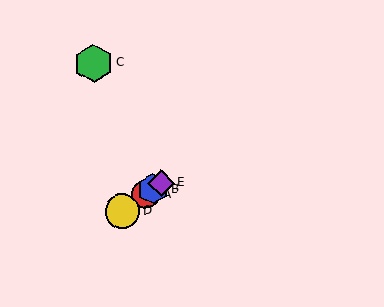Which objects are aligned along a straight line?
Objects A, B, D, E are aligned along a straight line.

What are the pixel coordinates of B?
Object B is at (153, 189).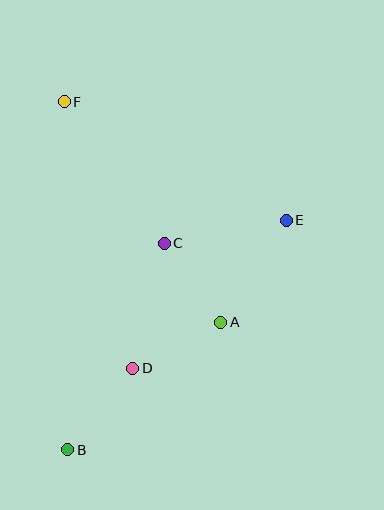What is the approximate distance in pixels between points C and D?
The distance between C and D is approximately 129 pixels.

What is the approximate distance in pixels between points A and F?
The distance between A and F is approximately 270 pixels.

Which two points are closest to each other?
Points A and C are closest to each other.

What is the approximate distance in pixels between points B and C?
The distance between B and C is approximately 228 pixels.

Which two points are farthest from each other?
Points B and F are farthest from each other.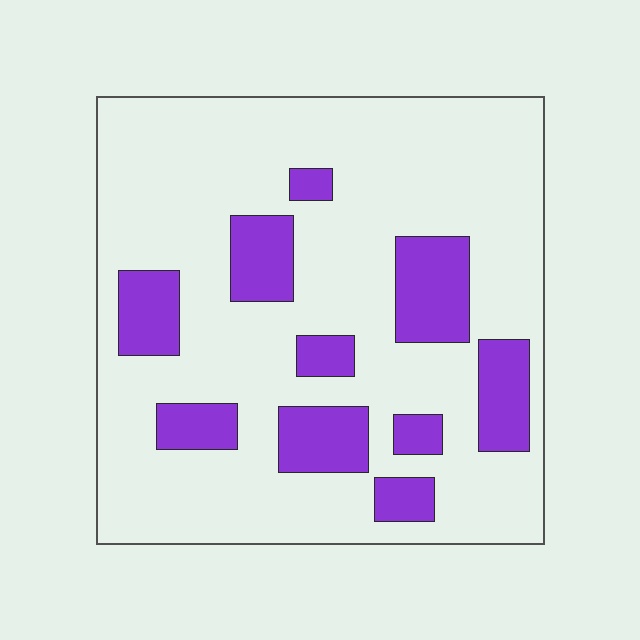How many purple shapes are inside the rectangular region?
10.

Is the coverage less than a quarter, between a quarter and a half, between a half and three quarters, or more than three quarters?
Less than a quarter.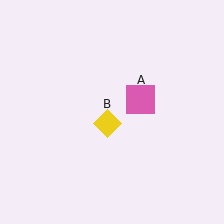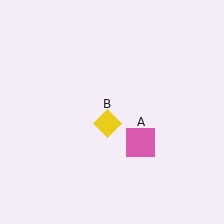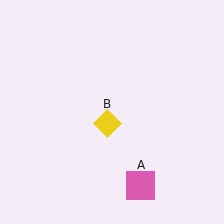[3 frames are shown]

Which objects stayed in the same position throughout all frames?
Yellow diamond (object B) remained stationary.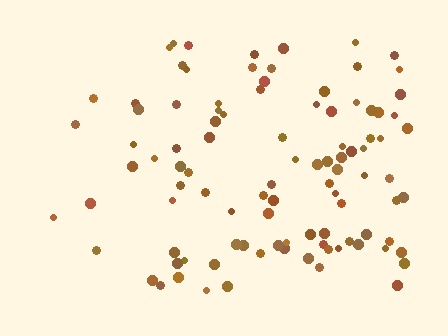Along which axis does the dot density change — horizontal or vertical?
Horizontal.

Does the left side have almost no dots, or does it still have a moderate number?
Still a moderate number, just noticeably fewer than the right.